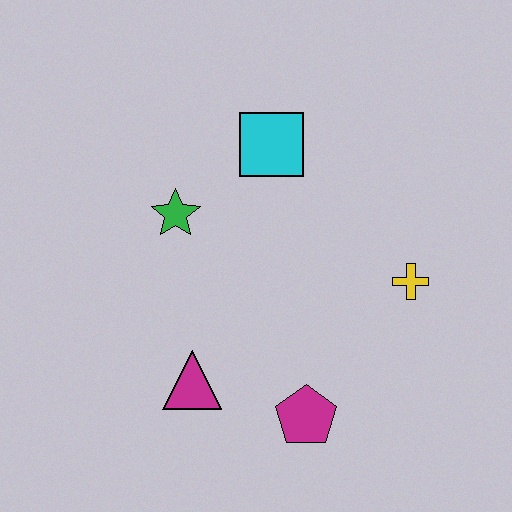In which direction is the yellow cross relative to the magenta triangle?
The yellow cross is to the right of the magenta triangle.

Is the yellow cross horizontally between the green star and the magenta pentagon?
No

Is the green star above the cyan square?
No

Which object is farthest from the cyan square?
The magenta pentagon is farthest from the cyan square.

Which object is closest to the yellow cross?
The magenta pentagon is closest to the yellow cross.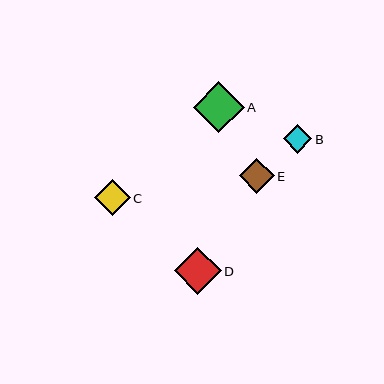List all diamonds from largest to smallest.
From largest to smallest: A, D, C, E, B.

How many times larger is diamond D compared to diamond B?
Diamond D is approximately 1.6 times the size of diamond B.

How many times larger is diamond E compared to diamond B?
Diamond E is approximately 1.2 times the size of diamond B.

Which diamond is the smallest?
Diamond B is the smallest with a size of approximately 29 pixels.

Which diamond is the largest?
Diamond A is the largest with a size of approximately 51 pixels.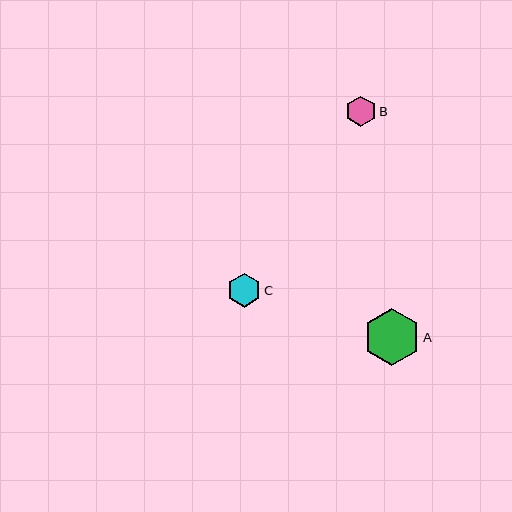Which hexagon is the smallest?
Hexagon B is the smallest with a size of approximately 31 pixels.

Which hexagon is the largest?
Hexagon A is the largest with a size of approximately 57 pixels.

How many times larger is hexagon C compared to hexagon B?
Hexagon C is approximately 1.1 times the size of hexagon B.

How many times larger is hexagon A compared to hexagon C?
Hexagon A is approximately 1.6 times the size of hexagon C.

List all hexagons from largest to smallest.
From largest to smallest: A, C, B.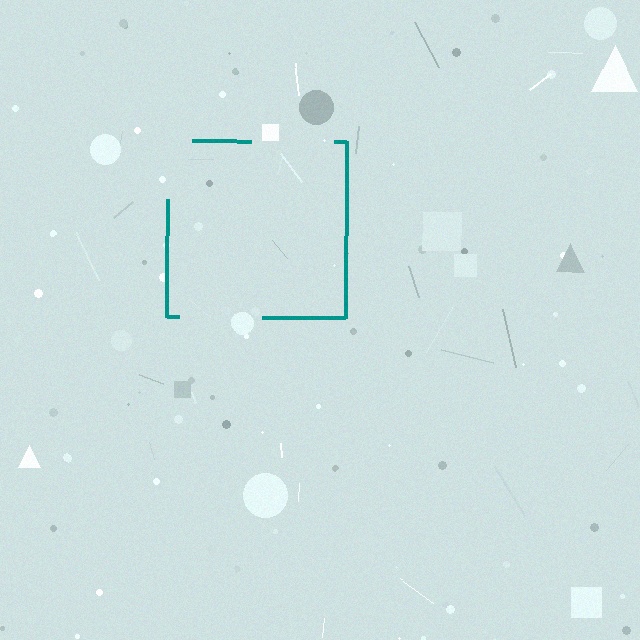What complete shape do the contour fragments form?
The contour fragments form a square.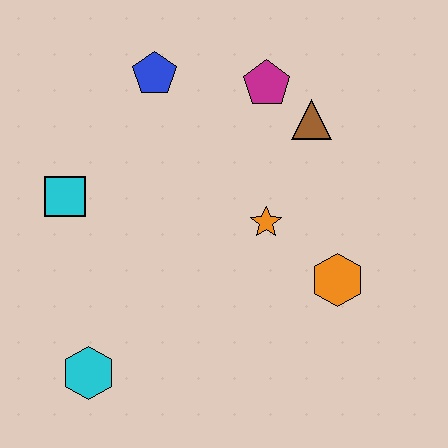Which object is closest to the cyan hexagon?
The cyan square is closest to the cyan hexagon.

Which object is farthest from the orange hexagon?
The cyan square is farthest from the orange hexagon.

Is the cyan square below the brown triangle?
Yes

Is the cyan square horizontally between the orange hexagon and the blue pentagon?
No